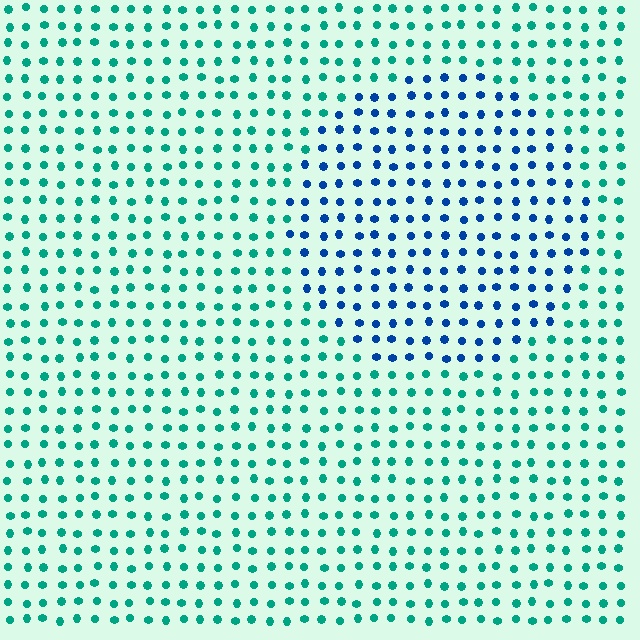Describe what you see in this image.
The image is filled with small teal elements in a uniform arrangement. A circle-shaped region is visible where the elements are tinted to a slightly different hue, forming a subtle color boundary.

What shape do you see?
I see a circle.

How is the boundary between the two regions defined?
The boundary is defined purely by a slight shift in hue (about 48 degrees). Spacing, size, and orientation are identical on both sides.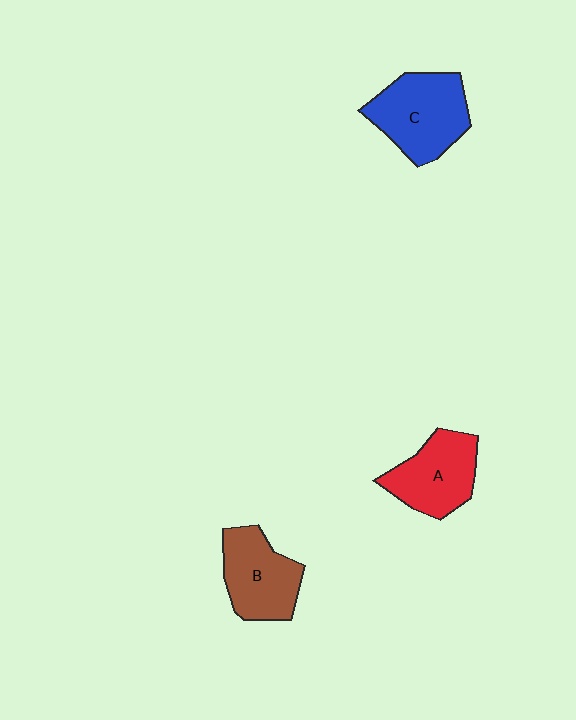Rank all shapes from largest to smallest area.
From largest to smallest: C (blue), B (brown), A (red).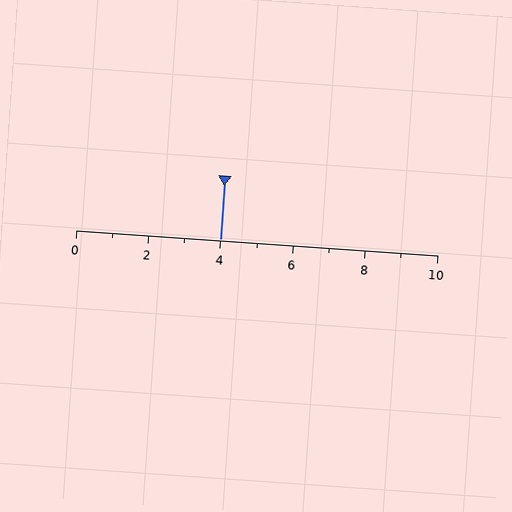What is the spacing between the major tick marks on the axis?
The major ticks are spaced 2 apart.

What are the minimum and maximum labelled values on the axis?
The axis runs from 0 to 10.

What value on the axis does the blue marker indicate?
The marker indicates approximately 4.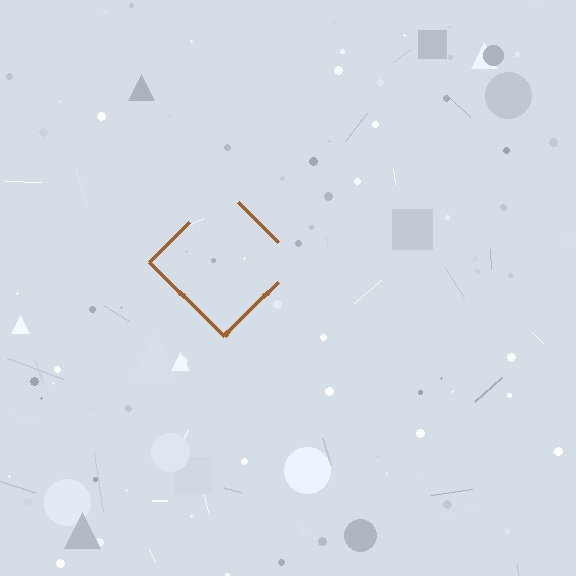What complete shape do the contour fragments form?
The contour fragments form a diamond.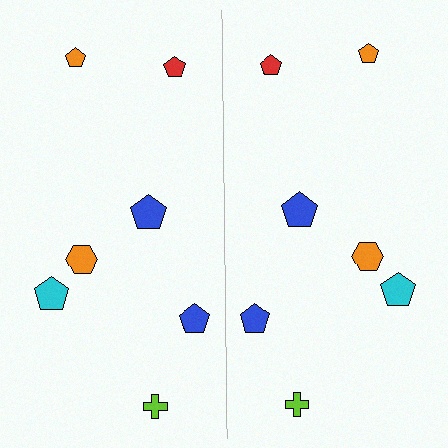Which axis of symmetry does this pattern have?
The pattern has a vertical axis of symmetry running through the center of the image.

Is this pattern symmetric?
Yes, this pattern has bilateral (reflection) symmetry.